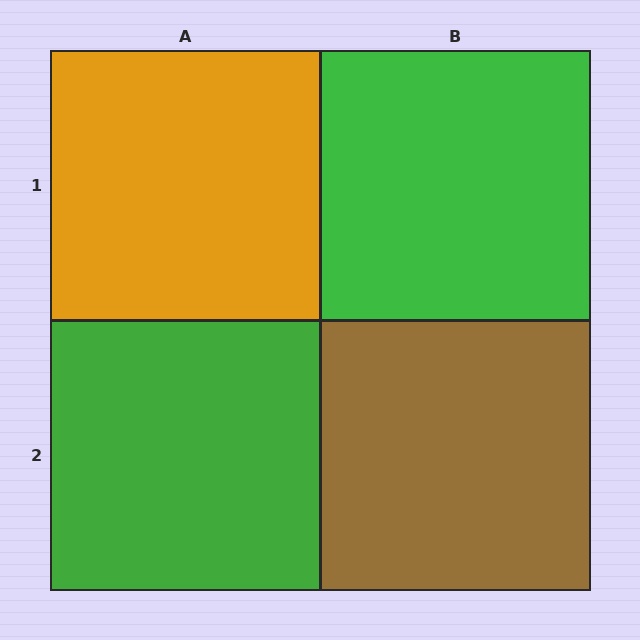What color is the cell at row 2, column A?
Green.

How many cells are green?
2 cells are green.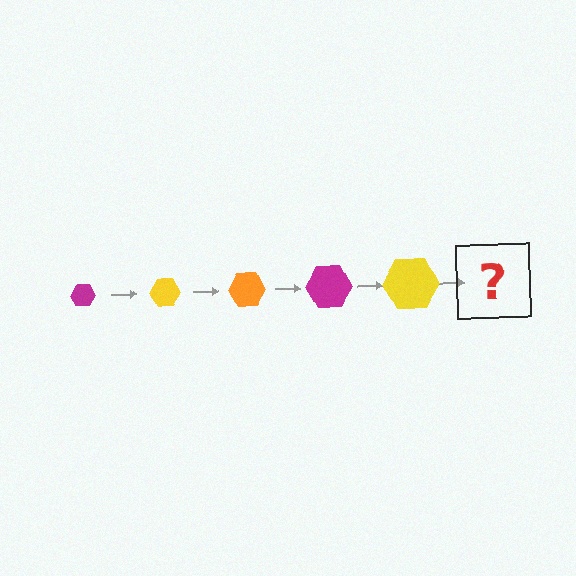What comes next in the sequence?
The next element should be an orange hexagon, larger than the previous one.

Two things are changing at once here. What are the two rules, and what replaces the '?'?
The two rules are that the hexagon grows larger each step and the color cycles through magenta, yellow, and orange. The '?' should be an orange hexagon, larger than the previous one.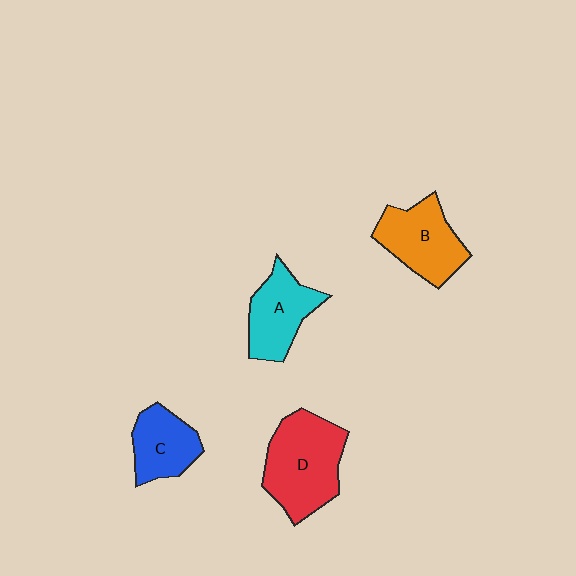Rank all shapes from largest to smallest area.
From largest to smallest: D (red), B (orange), A (cyan), C (blue).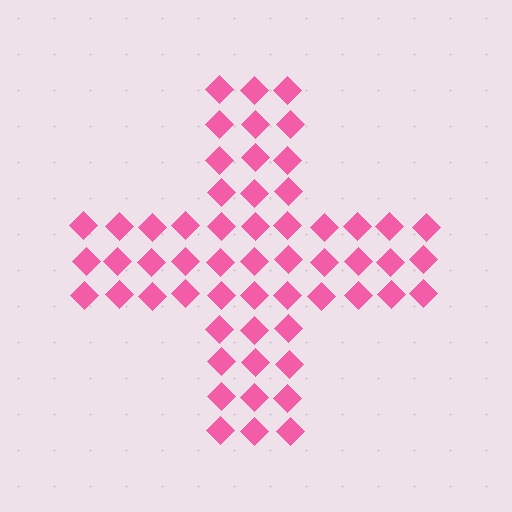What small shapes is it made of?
It is made of small diamonds.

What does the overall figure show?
The overall figure shows a cross.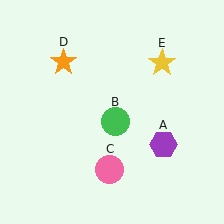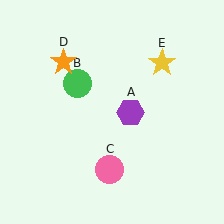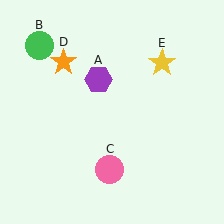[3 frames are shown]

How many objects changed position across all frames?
2 objects changed position: purple hexagon (object A), green circle (object B).